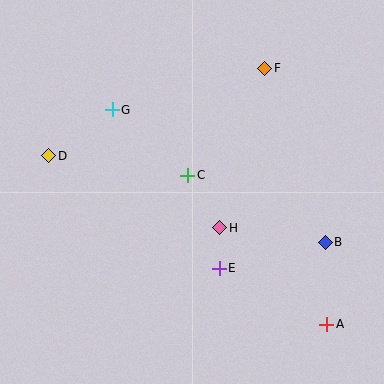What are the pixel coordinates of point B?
Point B is at (325, 242).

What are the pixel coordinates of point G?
Point G is at (112, 110).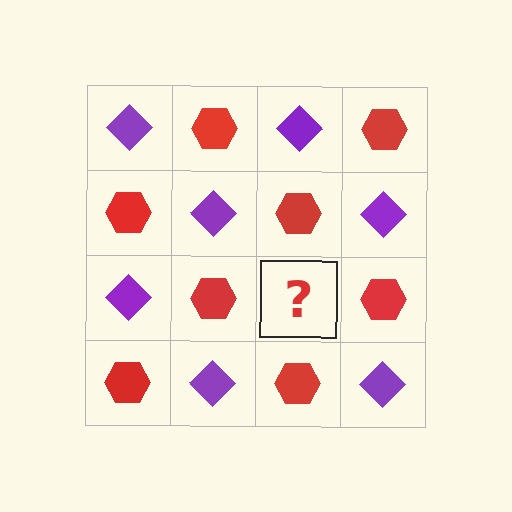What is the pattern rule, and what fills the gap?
The rule is that it alternates purple diamond and red hexagon in a checkerboard pattern. The gap should be filled with a purple diamond.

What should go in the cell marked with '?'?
The missing cell should contain a purple diamond.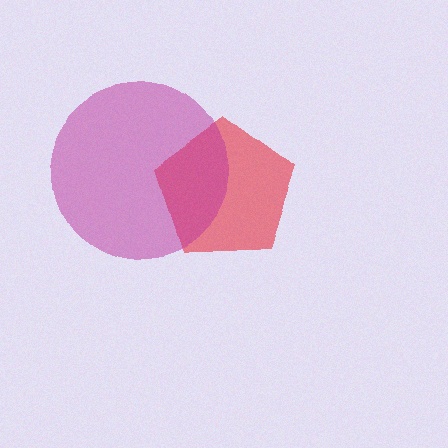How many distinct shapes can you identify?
There are 2 distinct shapes: a red pentagon, a magenta circle.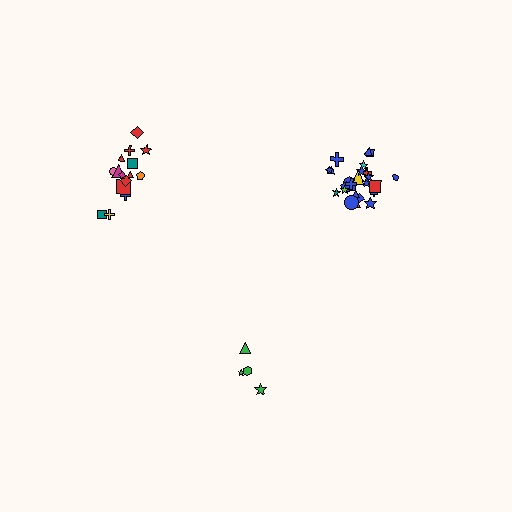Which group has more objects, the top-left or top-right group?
The top-right group.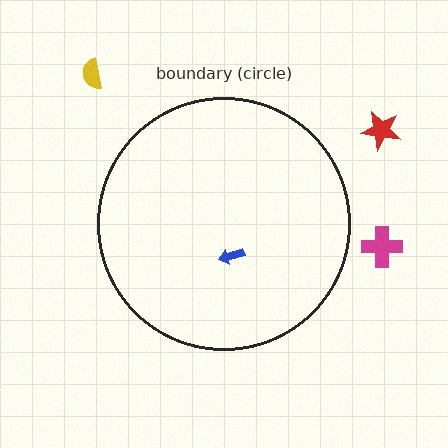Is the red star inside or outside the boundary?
Outside.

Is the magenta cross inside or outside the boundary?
Outside.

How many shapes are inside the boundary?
1 inside, 3 outside.